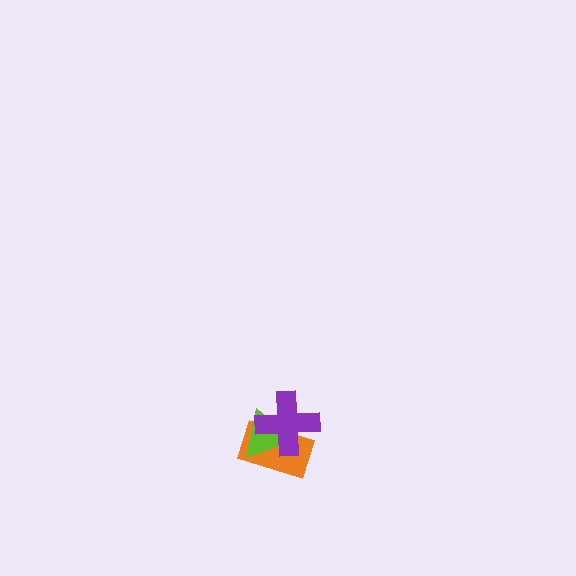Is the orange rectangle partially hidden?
Yes, it is partially covered by another shape.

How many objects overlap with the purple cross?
2 objects overlap with the purple cross.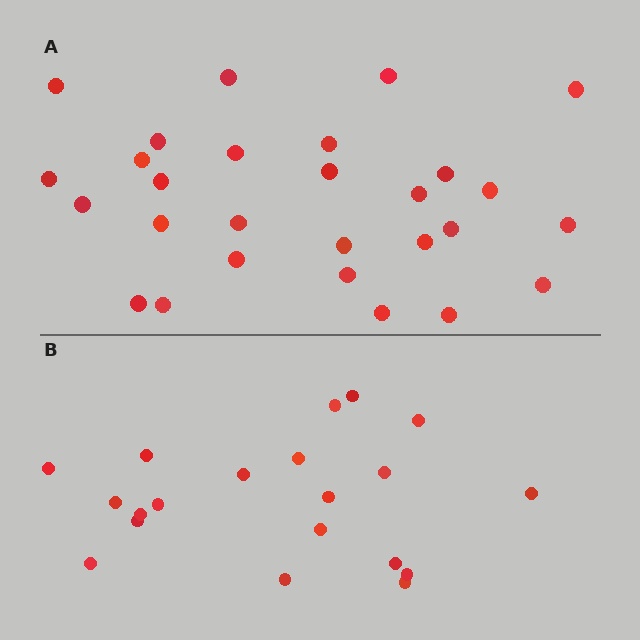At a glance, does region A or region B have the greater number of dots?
Region A (the top region) has more dots.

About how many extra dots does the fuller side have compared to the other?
Region A has roughly 8 or so more dots than region B.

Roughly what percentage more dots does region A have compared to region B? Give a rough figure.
About 40% more.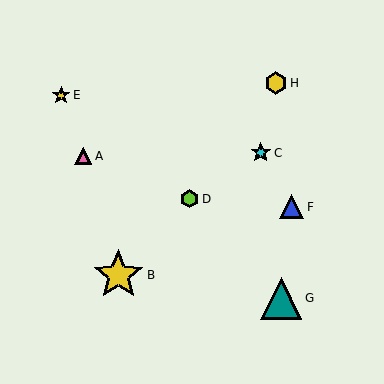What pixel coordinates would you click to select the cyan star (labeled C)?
Click at (261, 153) to select the cyan star C.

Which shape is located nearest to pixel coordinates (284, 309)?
The teal triangle (labeled G) at (281, 298) is nearest to that location.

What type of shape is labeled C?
Shape C is a cyan star.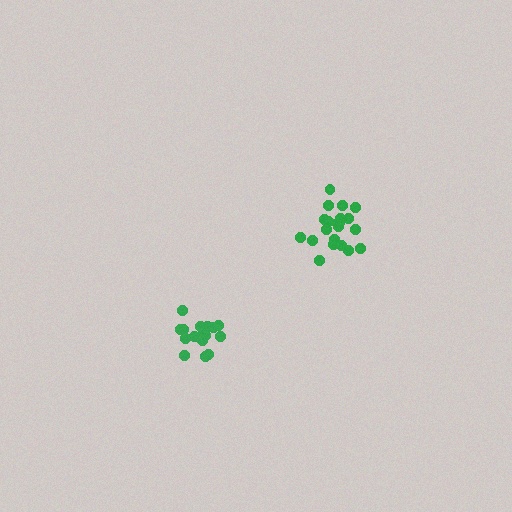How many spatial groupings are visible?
There are 2 spatial groupings.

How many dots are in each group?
Group 1: 21 dots, Group 2: 17 dots (38 total).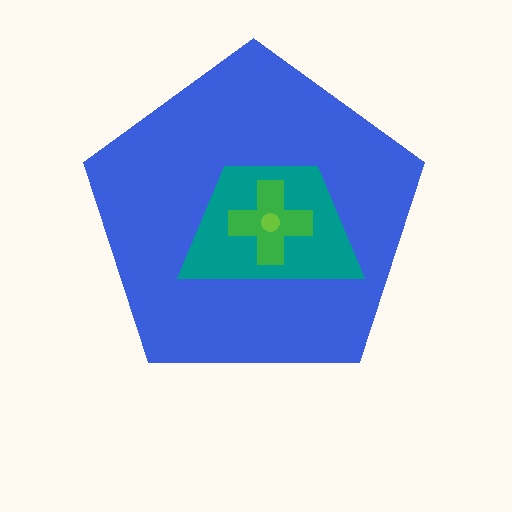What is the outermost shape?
The blue pentagon.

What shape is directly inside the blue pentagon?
The teal trapezoid.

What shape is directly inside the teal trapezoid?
The green cross.